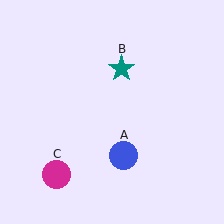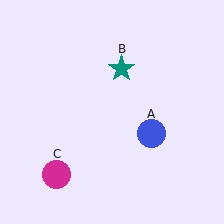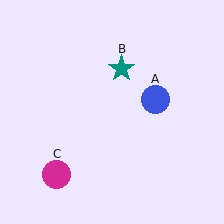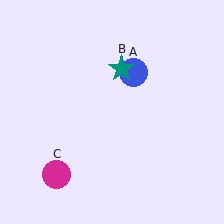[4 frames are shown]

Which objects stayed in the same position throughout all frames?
Teal star (object B) and magenta circle (object C) remained stationary.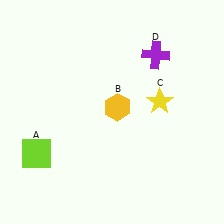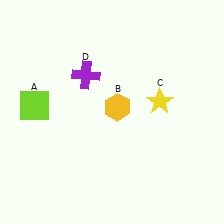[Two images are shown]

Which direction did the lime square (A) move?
The lime square (A) moved up.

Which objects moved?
The objects that moved are: the lime square (A), the purple cross (D).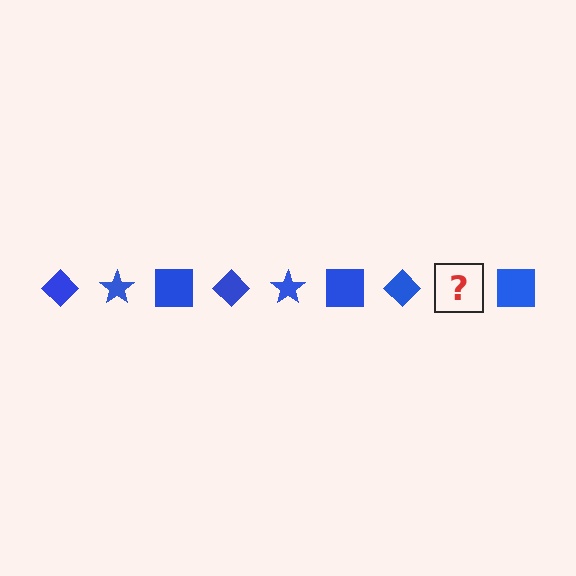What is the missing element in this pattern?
The missing element is a blue star.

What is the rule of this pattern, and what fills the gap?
The rule is that the pattern cycles through diamond, star, square shapes in blue. The gap should be filled with a blue star.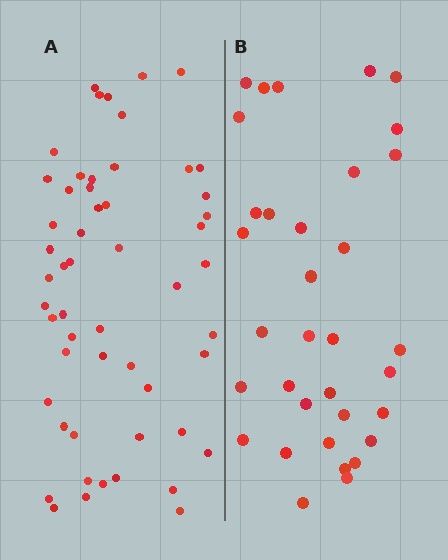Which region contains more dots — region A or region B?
Region A (the left region) has more dots.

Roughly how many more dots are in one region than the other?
Region A has approximately 20 more dots than region B.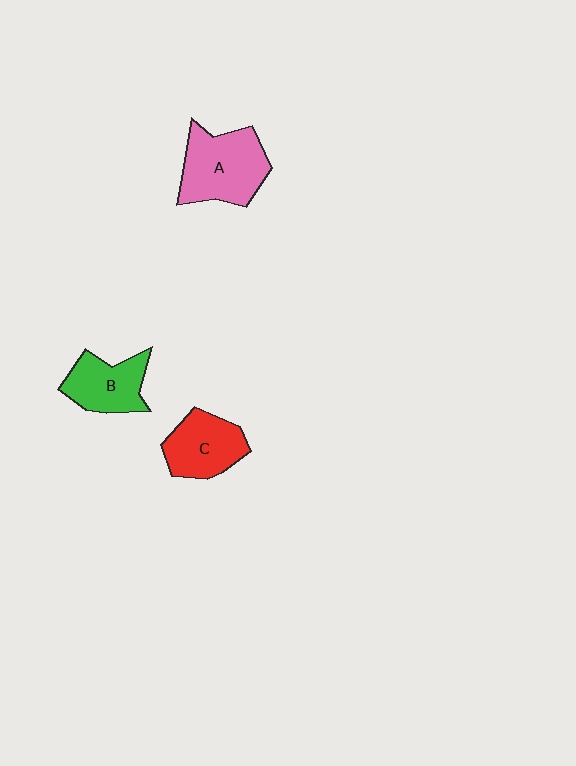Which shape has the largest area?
Shape A (pink).